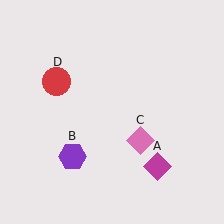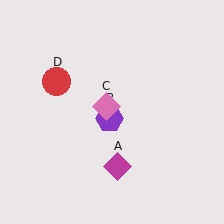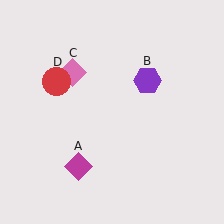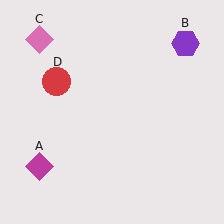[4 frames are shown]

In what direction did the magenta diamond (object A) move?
The magenta diamond (object A) moved left.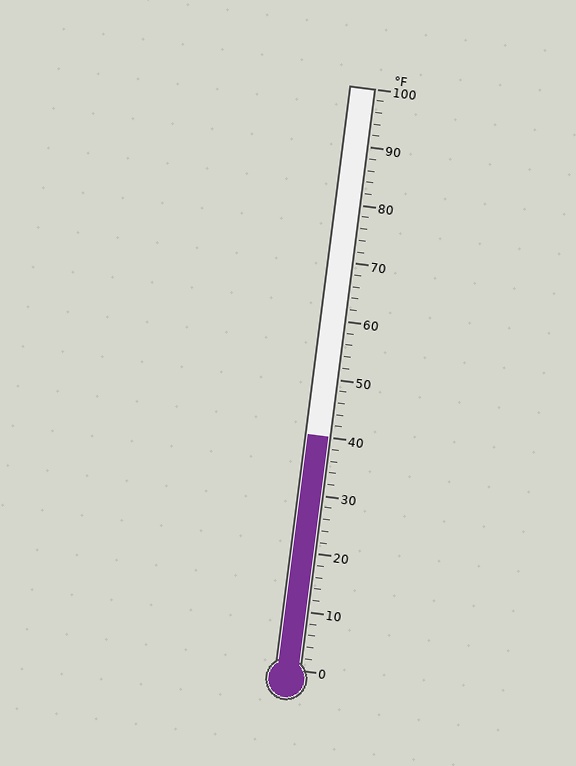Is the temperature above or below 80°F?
The temperature is below 80°F.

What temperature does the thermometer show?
The thermometer shows approximately 40°F.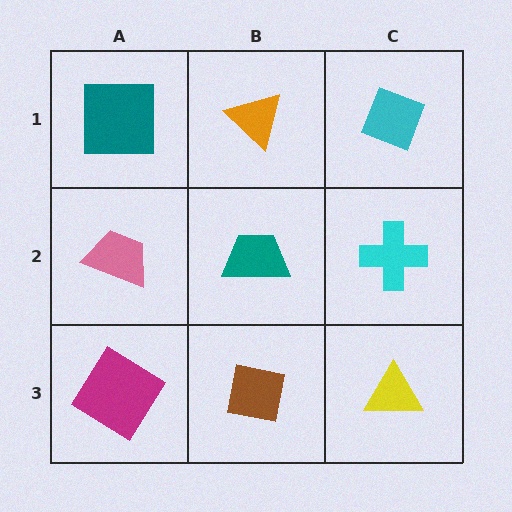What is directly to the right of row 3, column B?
A yellow triangle.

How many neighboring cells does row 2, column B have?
4.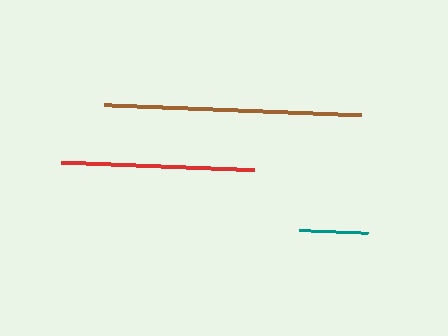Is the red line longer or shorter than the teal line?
The red line is longer than the teal line.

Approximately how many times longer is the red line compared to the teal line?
The red line is approximately 2.8 times the length of the teal line.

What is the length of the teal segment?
The teal segment is approximately 68 pixels long.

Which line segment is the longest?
The brown line is the longest at approximately 257 pixels.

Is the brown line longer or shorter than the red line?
The brown line is longer than the red line.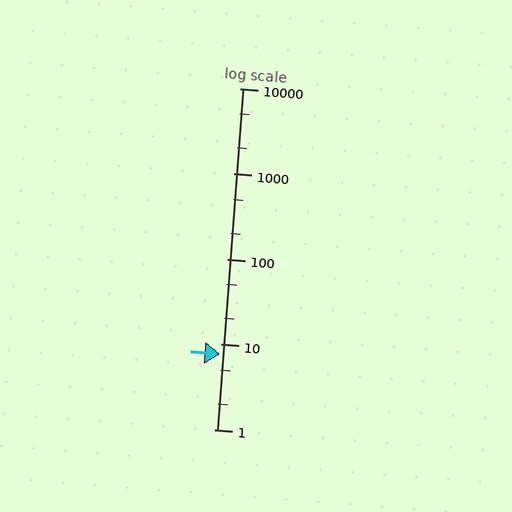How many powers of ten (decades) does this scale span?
The scale spans 4 decades, from 1 to 10000.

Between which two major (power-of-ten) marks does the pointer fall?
The pointer is between 1 and 10.